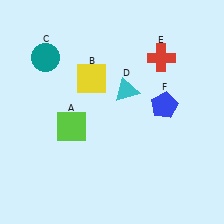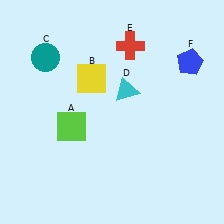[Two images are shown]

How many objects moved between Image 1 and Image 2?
2 objects moved between the two images.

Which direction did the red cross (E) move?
The red cross (E) moved left.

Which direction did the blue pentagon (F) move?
The blue pentagon (F) moved up.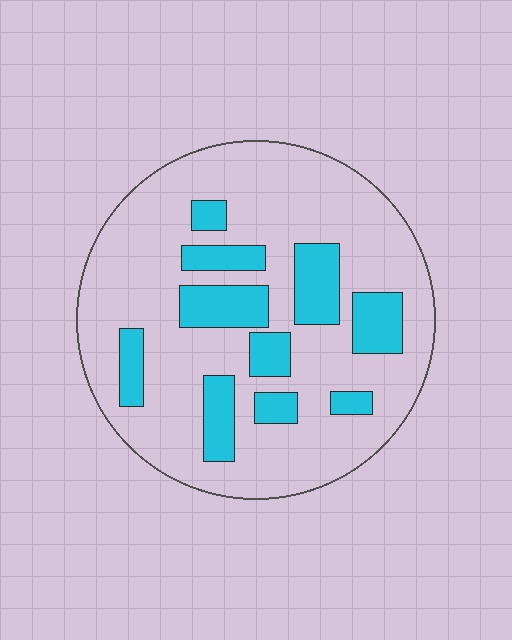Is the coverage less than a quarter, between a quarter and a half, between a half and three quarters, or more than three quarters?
Less than a quarter.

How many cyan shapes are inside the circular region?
10.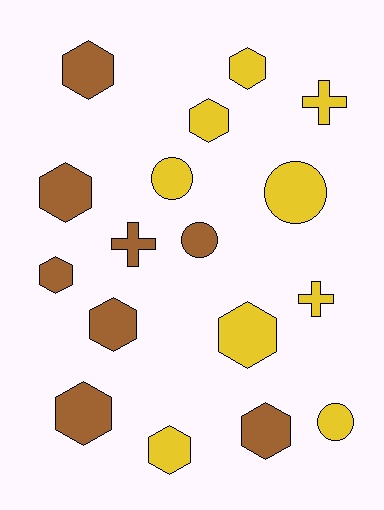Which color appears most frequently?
Yellow, with 9 objects.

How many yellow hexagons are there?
There are 4 yellow hexagons.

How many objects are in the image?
There are 17 objects.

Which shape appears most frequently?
Hexagon, with 10 objects.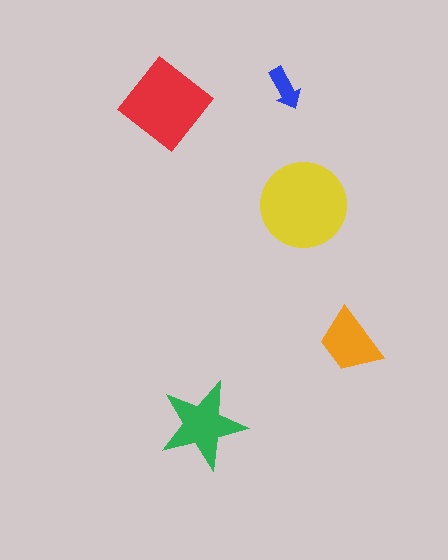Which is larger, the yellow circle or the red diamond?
The yellow circle.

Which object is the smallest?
The blue arrow.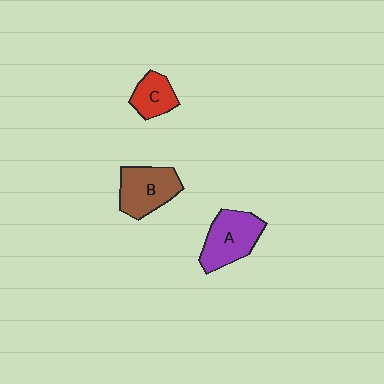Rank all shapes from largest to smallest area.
From largest to smallest: A (purple), B (brown), C (red).